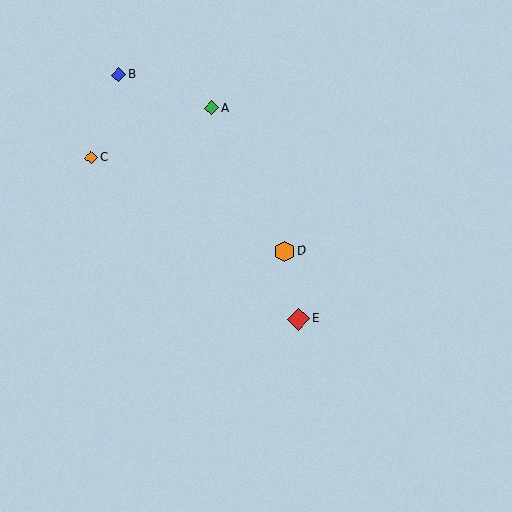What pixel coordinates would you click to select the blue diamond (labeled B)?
Click at (118, 75) to select the blue diamond B.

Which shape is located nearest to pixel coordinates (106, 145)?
The orange diamond (labeled C) at (91, 158) is nearest to that location.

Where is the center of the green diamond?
The center of the green diamond is at (211, 108).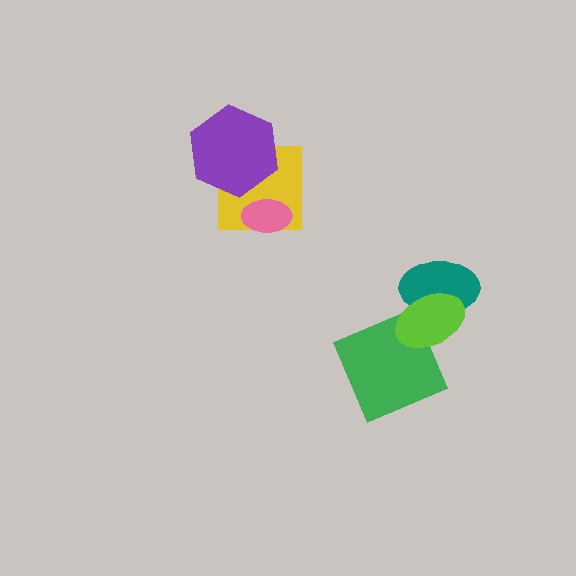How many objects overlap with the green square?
1 object overlaps with the green square.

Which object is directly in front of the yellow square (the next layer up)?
The pink ellipse is directly in front of the yellow square.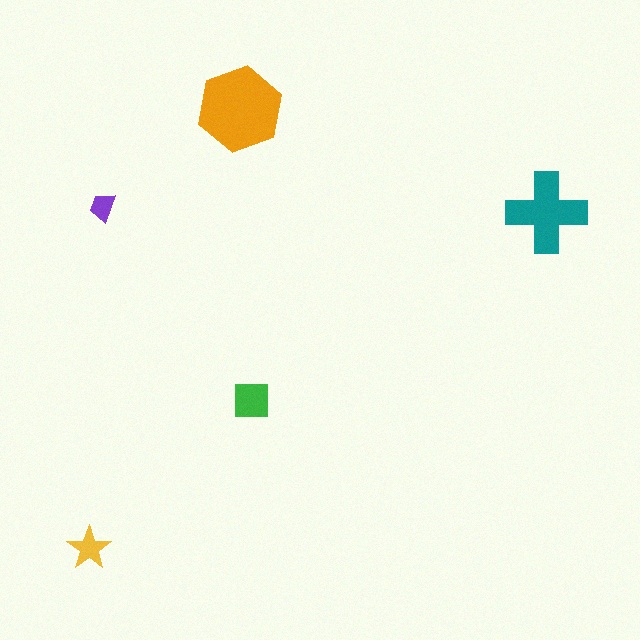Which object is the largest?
The orange hexagon.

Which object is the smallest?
The purple trapezoid.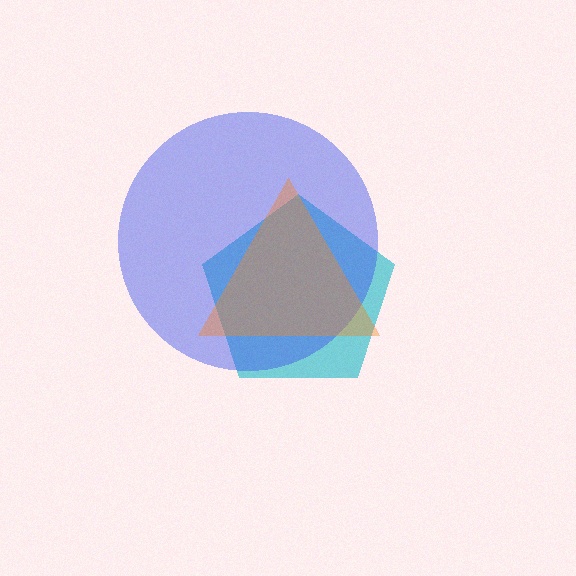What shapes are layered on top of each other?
The layered shapes are: a cyan pentagon, a blue circle, an orange triangle.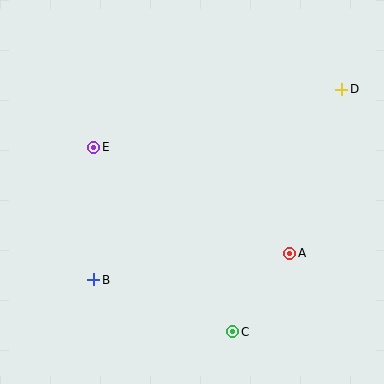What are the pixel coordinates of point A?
Point A is at (290, 253).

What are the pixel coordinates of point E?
Point E is at (94, 147).